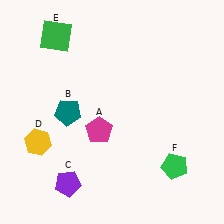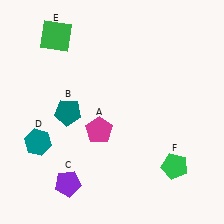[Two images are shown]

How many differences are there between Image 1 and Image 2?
There is 1 difference between the two images.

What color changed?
The hexagon (D) changed from yellow in Image 1 to teal in Image 2.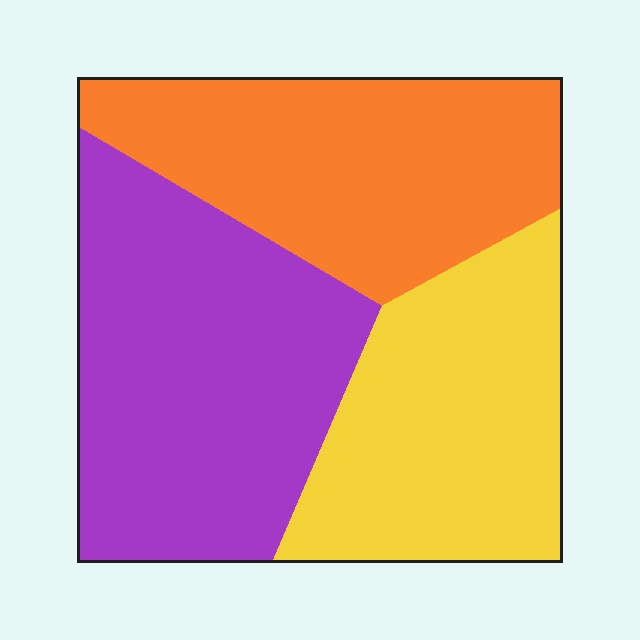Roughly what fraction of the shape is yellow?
Yellow takes up about one third (1/3) of the shape.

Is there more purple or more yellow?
Purple.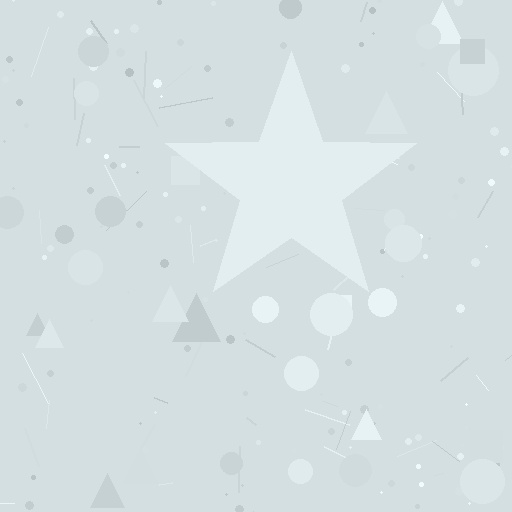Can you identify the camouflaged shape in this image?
The camouflaged shape is a star.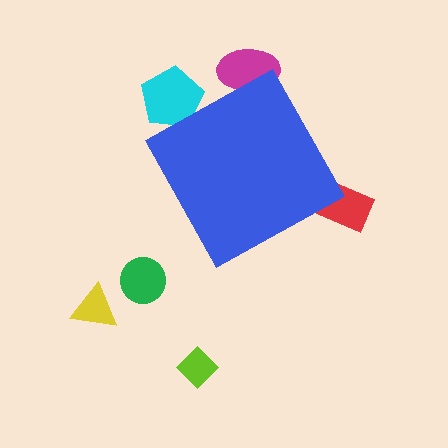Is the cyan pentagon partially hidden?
Yes, the cyan pentagon is partially hidden behind the blue diamond.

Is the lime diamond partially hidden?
No, the lime diamond is fully visible.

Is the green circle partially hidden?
No, the green circle is fully visible.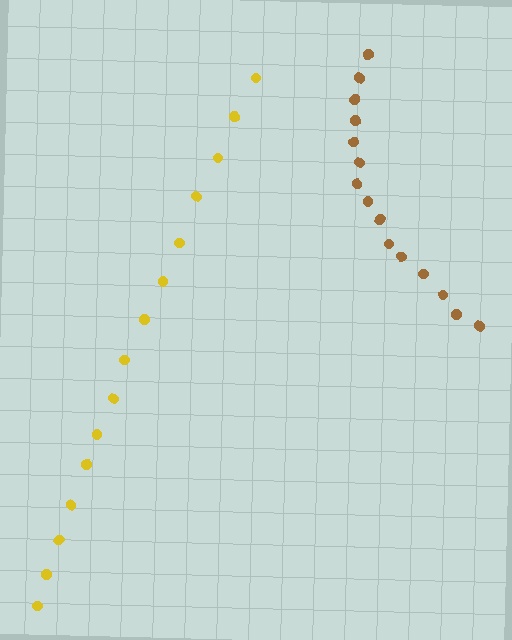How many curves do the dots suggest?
There are 2 distinct paths.